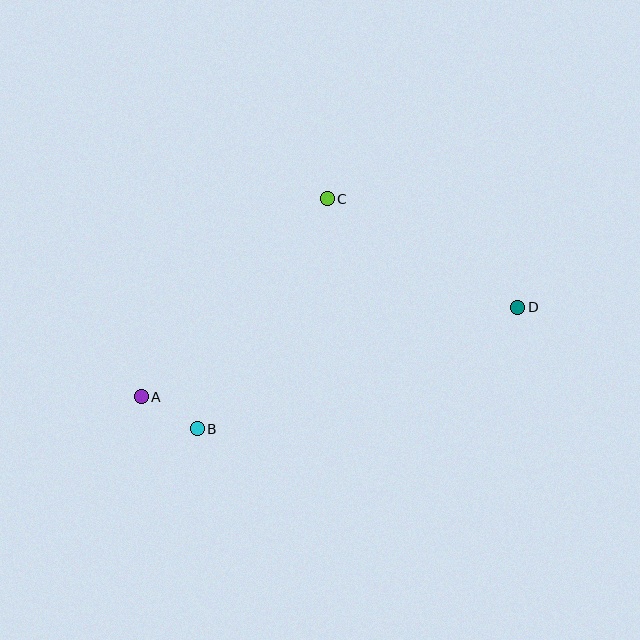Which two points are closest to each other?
Points A and B are closest to each other.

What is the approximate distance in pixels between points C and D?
The distance between C and D is approximately 219 pixels.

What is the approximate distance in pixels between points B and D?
The distance between B and D is approximately 343 pixels.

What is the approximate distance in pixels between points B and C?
The distance between B and C is approximately 264 pixels.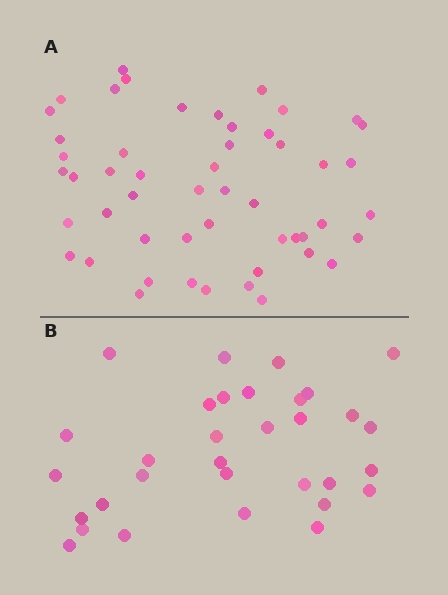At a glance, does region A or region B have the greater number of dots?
Region A (the top region) has more dots.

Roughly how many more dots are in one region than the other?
Region A has approximately 20 more dots than region B.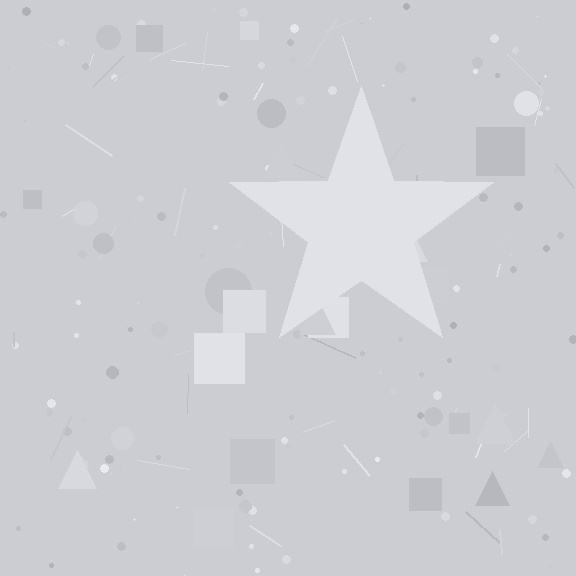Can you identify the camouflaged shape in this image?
The camouflaged shape is a star.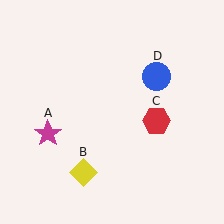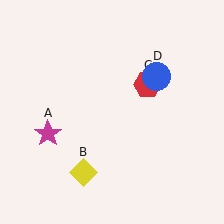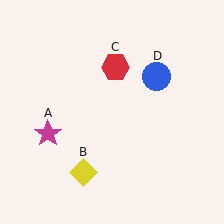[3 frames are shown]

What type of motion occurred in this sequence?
The red hexagon (object C) rotated counterclockwise around the center of the scene.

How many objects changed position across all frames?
1 object changed position: red hexagon (object C).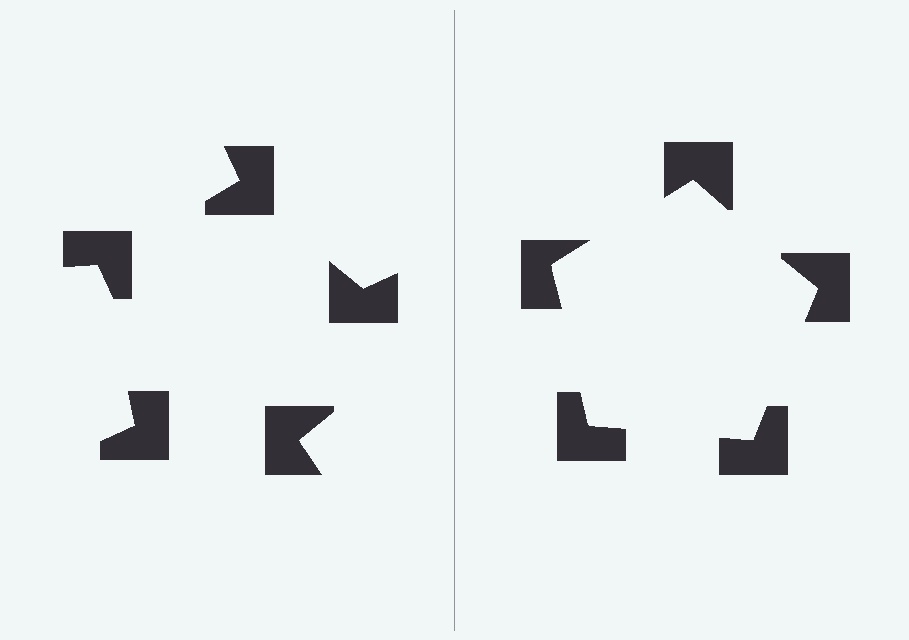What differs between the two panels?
The notched squares are positioned identically on both sides; only the wedge orientations differ. On the right they align to a pentagon; on the left they are misaligned.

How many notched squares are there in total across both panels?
10 — 5 on each side.